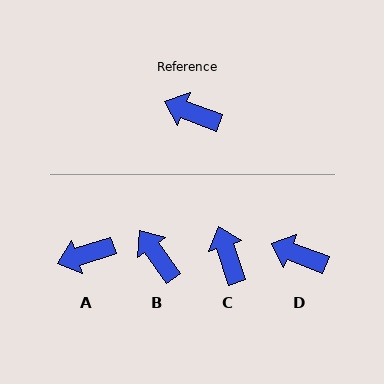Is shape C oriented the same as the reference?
No, it is off by about 50 degrees.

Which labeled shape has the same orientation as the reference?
D.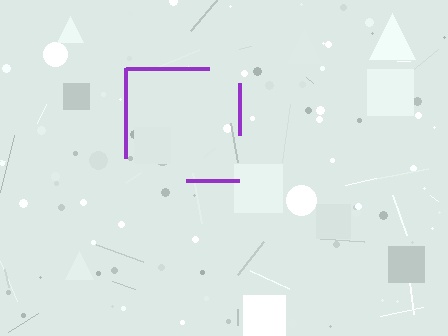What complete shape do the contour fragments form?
The contour fragments form a square.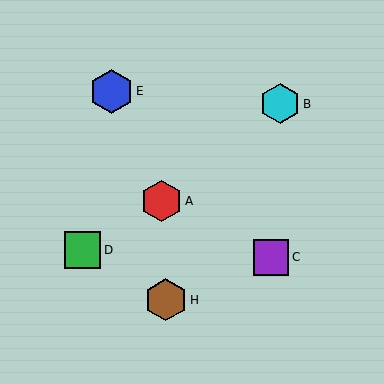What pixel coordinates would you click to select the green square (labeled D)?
Click at (83, 250) to select the green square D.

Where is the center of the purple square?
The center of the purple square is at (271, 257).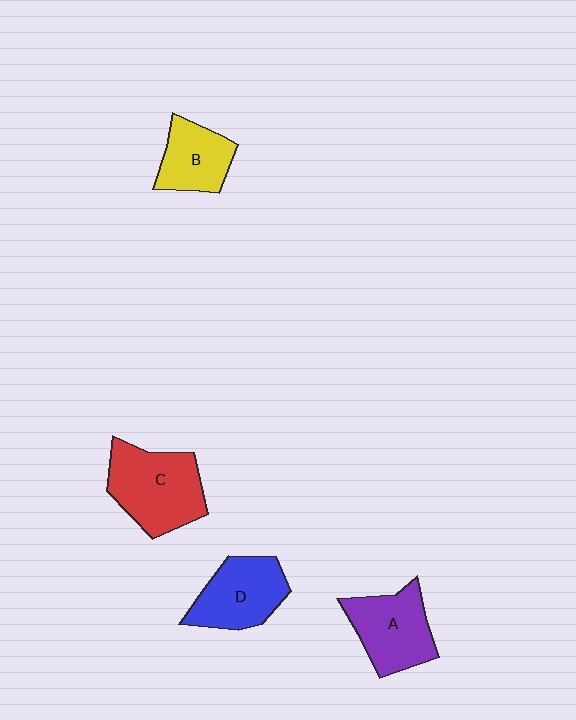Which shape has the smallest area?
Shape B (yellow).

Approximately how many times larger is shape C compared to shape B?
Approximately 1.5 times.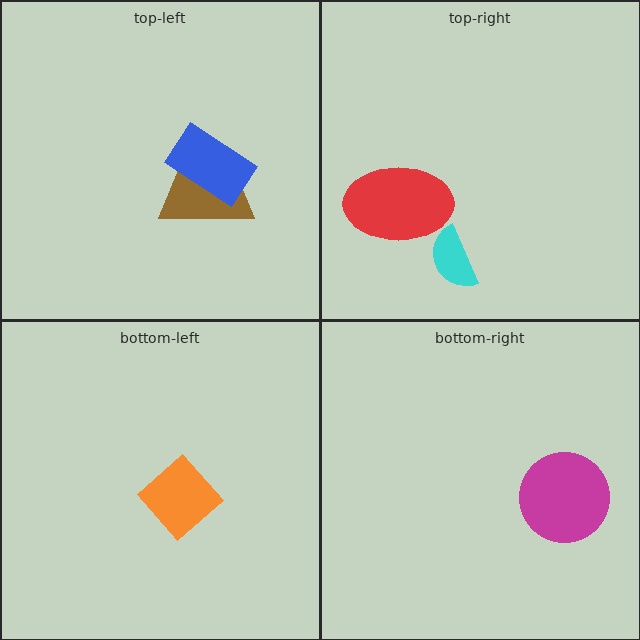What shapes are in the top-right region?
The red ellipse, the cyan semicircle.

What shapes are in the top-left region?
The brown trapezoid, the blue rectangle.